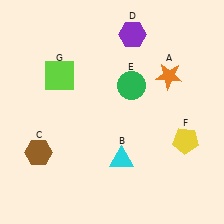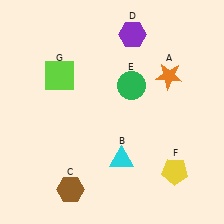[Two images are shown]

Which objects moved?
The objects that moved are: the brown hexagon (C), the yellow pentagon (F).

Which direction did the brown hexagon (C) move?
The brown hexagon (C) moved down.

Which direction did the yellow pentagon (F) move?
The yellow pentagon (F) moved down.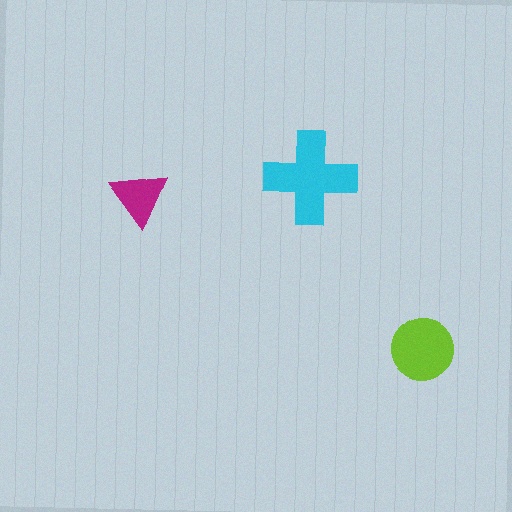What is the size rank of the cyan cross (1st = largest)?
1st.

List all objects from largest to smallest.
The cyan cross, the lime circle, the magenta triangle.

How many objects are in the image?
There are 3 objects in the image.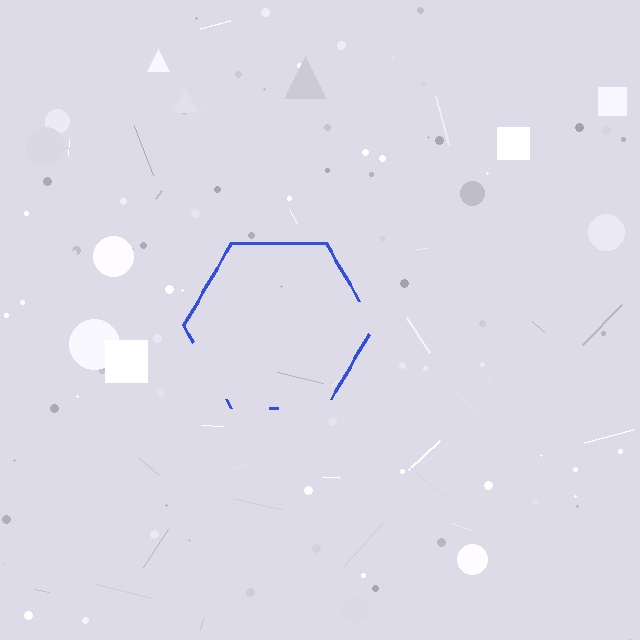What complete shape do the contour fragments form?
The contour fragments form a hexagon.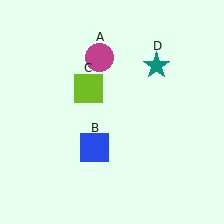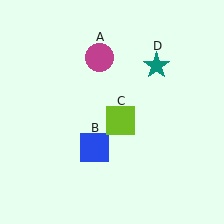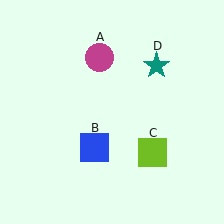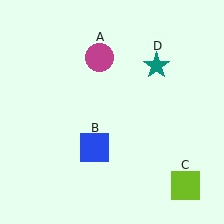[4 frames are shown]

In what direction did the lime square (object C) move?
The lime square (object C) moved down and to the right.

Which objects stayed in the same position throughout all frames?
Magenta circle (object A) and blue square (object B) and teal star (object D) remained stationary.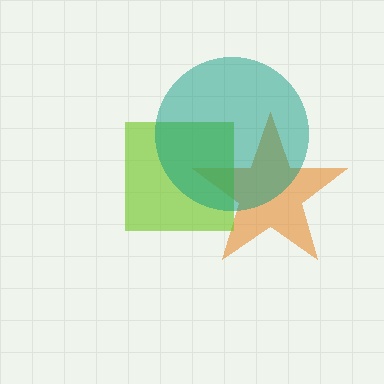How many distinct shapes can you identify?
There are 3 distinct shapes: an orange star, a lime square, a teal circle.